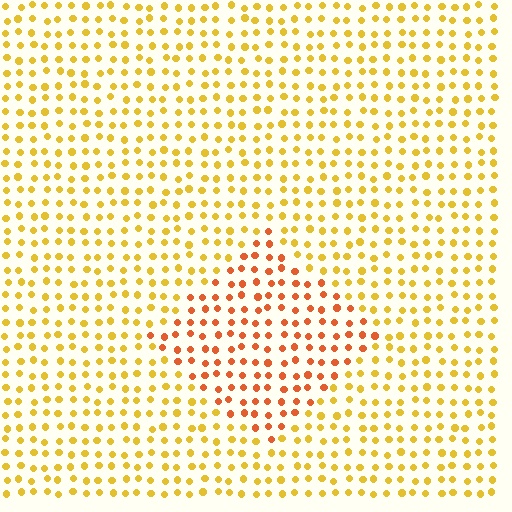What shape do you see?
I see a diamond.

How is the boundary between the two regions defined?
The boundary is defined purely by a slight shift in hue (about 33 degrees). Spacing, size, and orientation are identical on both sides.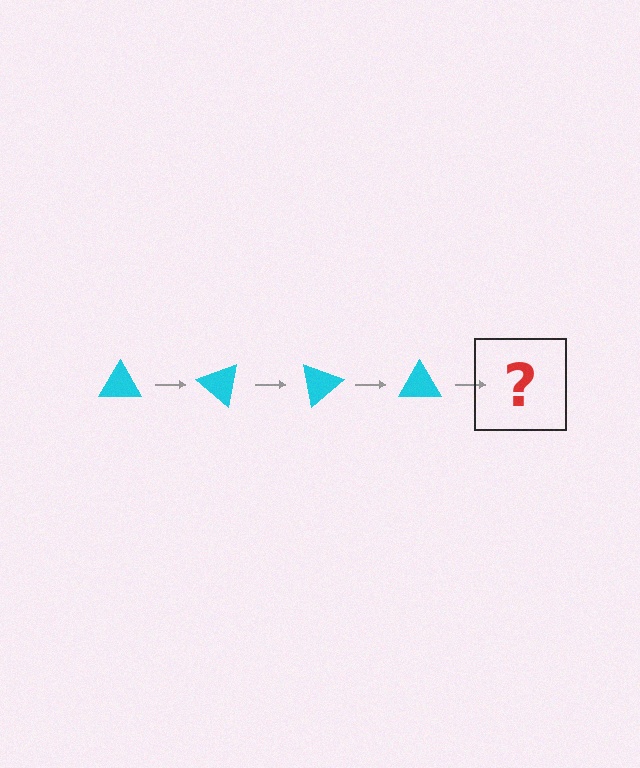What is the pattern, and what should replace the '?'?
The pattern is that the triangle rotates 40 degrees each step. The '?' should be a cyan triangle rotated 160 degrees.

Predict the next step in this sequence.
The next step is a cyan triangle rotated 160 degrees.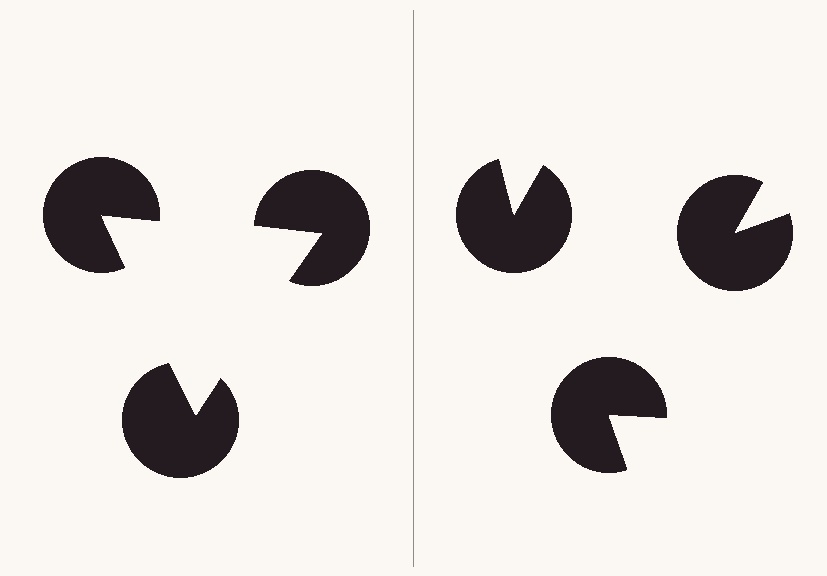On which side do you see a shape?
An illusory triangle appears on the left side. On the right side the wedge cuts are rotated, so no coherent shape forms.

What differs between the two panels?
The pac-man discs are positioned identically on both sides; only the wedge orientations differ. On the left they align to a triangle; on the right they are misaligned.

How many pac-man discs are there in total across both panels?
6 — 3 on each side.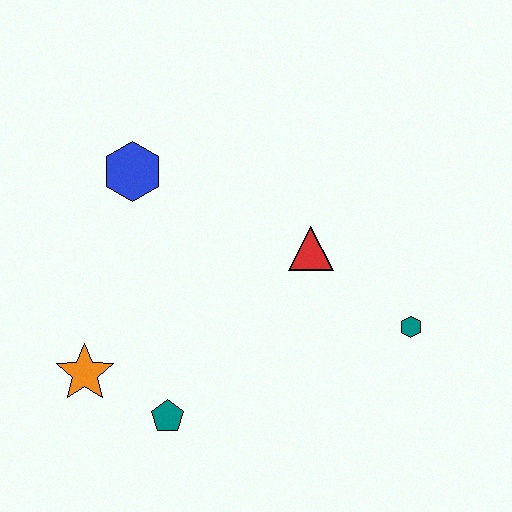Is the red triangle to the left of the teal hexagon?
Yes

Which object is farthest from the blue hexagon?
The teal hexagon is farthest from the blue hexagon.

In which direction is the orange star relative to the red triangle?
The orange star is to the left of the red triangle.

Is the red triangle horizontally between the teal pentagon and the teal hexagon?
Yes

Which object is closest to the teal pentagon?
The orange star is closest to the teal pentagon.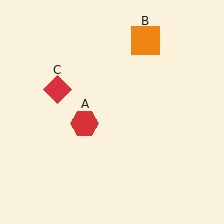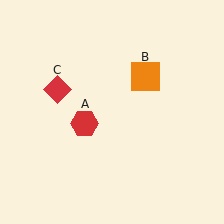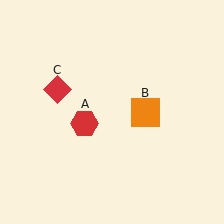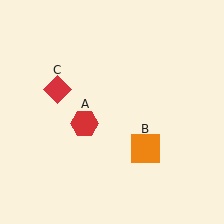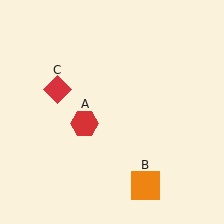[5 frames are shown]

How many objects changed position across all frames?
1 object changed position: orange square (object B).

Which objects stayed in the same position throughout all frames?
Red hexagon (object A) and red diamond (object C) remained stationary.